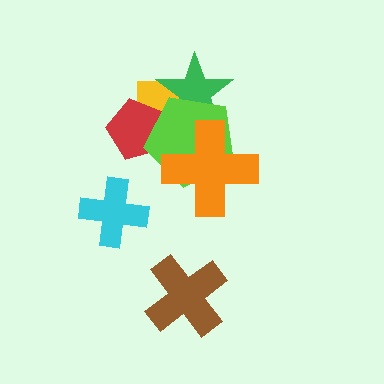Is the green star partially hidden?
Yes, it is partially covered by another shape.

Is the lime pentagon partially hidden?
Yes, it is partially covered by another shape.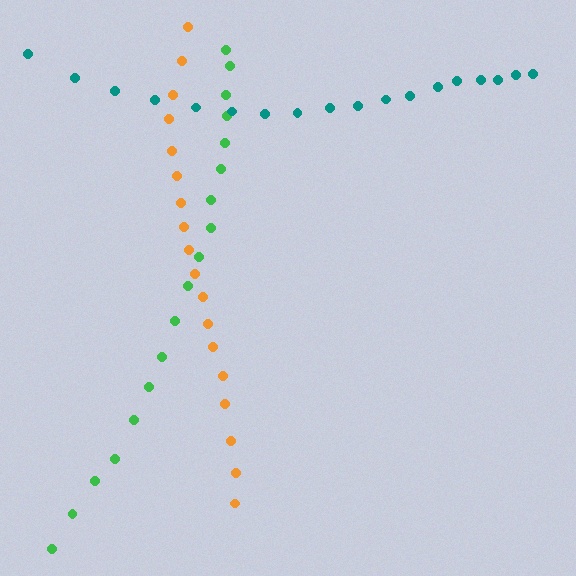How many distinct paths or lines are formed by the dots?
There are 3 distinct paths.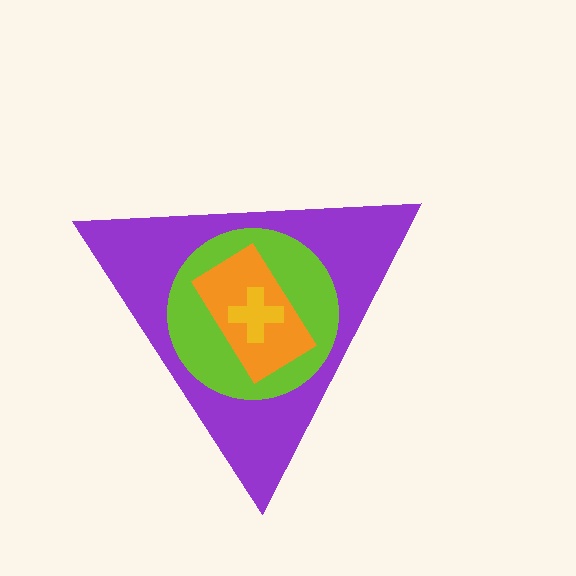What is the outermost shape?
The purple triangle.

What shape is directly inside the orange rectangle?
The yellow cross.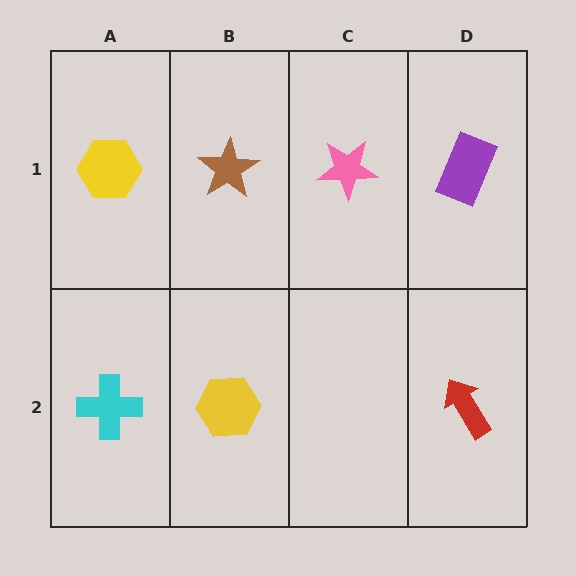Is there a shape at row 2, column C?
No, that cell is empty.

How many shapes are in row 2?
3 shapes.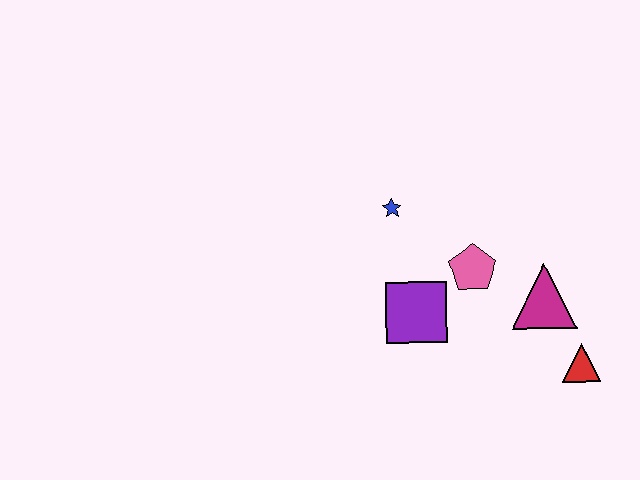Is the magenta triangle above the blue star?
No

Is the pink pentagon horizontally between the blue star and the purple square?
No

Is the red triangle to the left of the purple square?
No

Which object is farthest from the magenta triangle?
The blue star is farthest from the magenta triangle.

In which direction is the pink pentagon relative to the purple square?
The pink pentagon is to the right of the purple square.